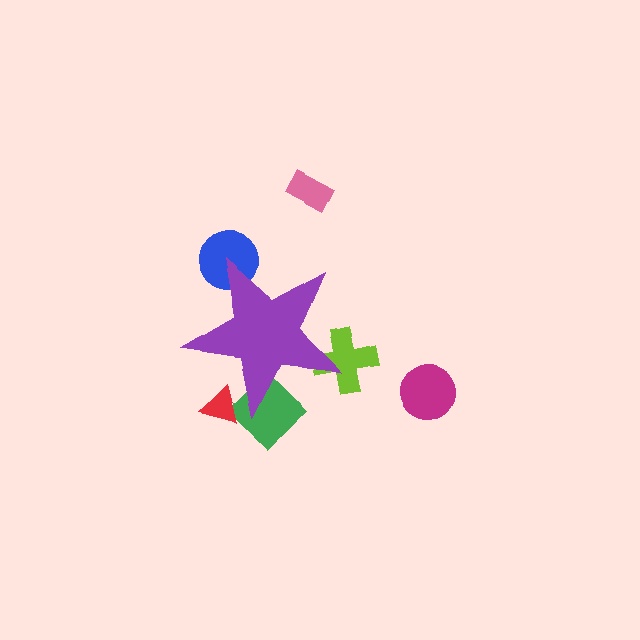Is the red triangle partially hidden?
Yes, the red triangle is partially hidden behind the purple star.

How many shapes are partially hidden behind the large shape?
4 shapes are partially hidden.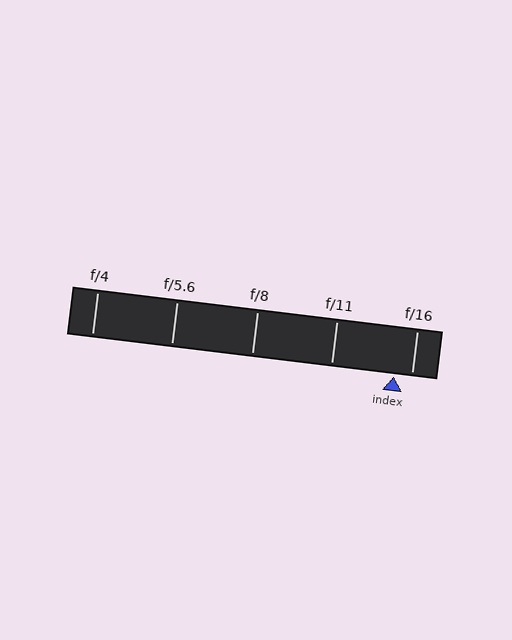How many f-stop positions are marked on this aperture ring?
There are 5 f-stop positions marked.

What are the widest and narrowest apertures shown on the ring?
The widest aperture shown is f/4 and the narrowest is f/16.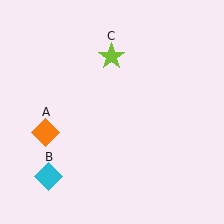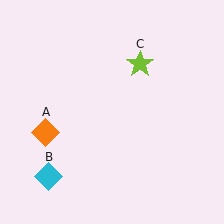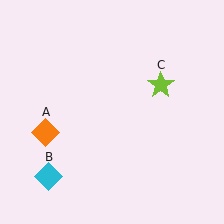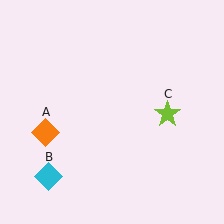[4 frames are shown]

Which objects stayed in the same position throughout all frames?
Orange diamond (object A) and cyan diamond (object B) remained stationary.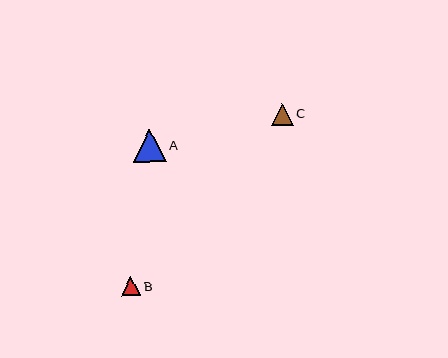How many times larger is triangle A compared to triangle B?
Triangle A is approximately 1.7 times the size of triangle B.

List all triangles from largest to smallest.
From largest to smallest: A, C, B.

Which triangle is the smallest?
Triangle B is the smallest with a size of approximately 19 pixels.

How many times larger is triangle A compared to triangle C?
Triangle A is approximately 1.5 times the size of triangle C.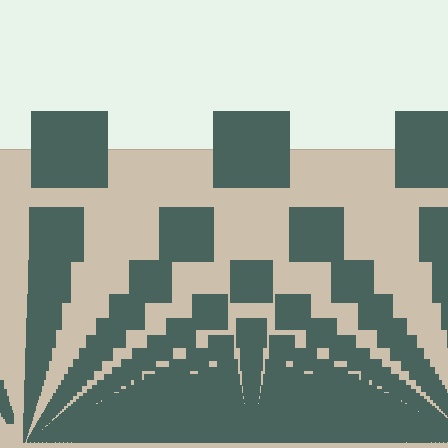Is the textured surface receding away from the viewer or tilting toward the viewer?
The surface appears to tilt toward the viewer. Texture elements get larger and sparser toward the top.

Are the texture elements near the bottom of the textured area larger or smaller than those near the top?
Smaller. The gradient is inverted — elements near the bottom are smaller and denser.